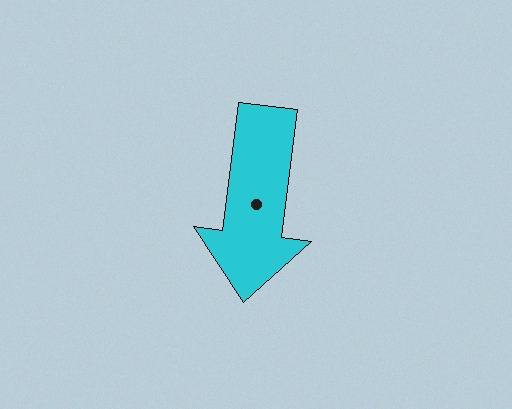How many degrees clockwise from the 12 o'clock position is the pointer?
Approximately 187 degrees.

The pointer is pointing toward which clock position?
Roughly 6 o'clock.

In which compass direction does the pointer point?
South.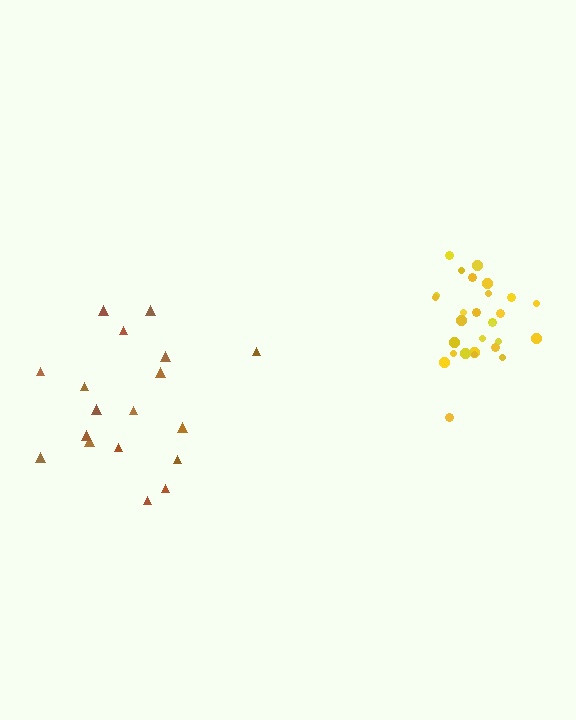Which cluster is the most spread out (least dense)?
Brown.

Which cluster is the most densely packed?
Yellow.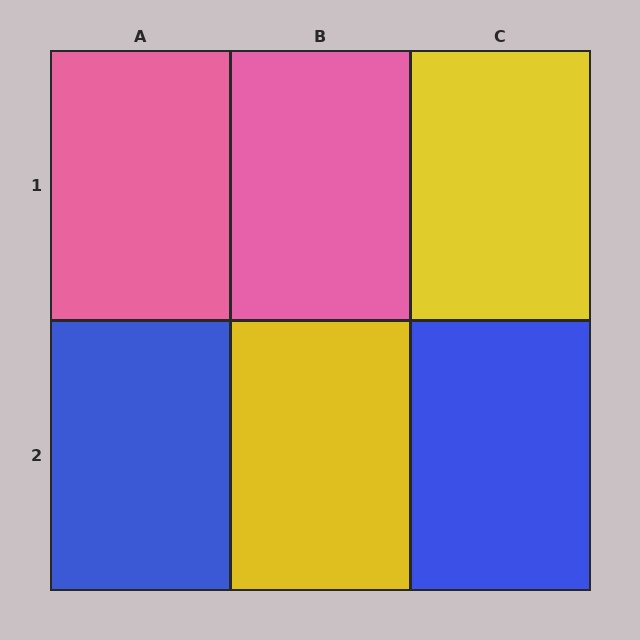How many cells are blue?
2 cells are blue.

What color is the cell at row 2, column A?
Blue.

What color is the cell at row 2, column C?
Blue.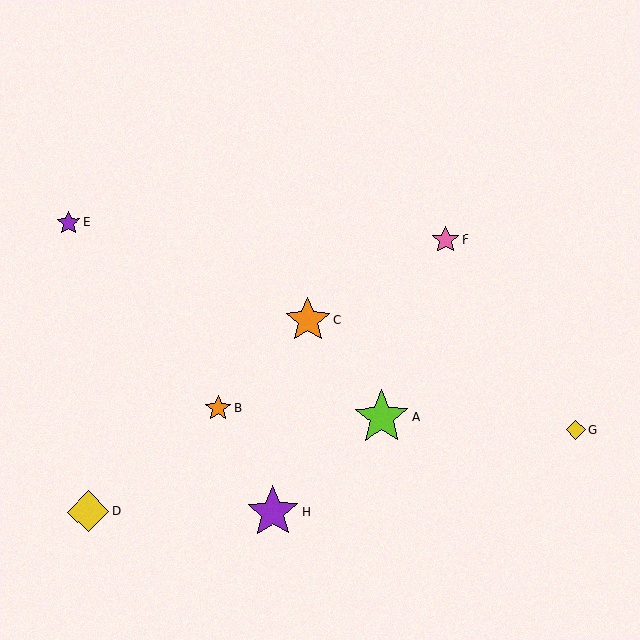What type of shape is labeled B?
Shape B is an orange star.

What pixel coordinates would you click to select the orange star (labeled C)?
Click at (308, 320) to select the orange star C.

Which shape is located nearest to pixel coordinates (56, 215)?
The purple star (labeled E) at (68, 222) is nearest to that location.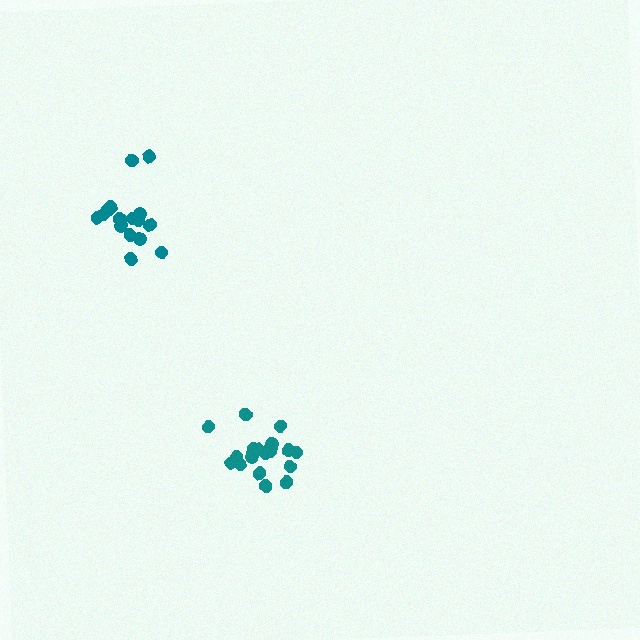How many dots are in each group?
Group 1: 16 dots, Group 2: 20 dots (36 total).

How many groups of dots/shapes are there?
There are 2 groups.